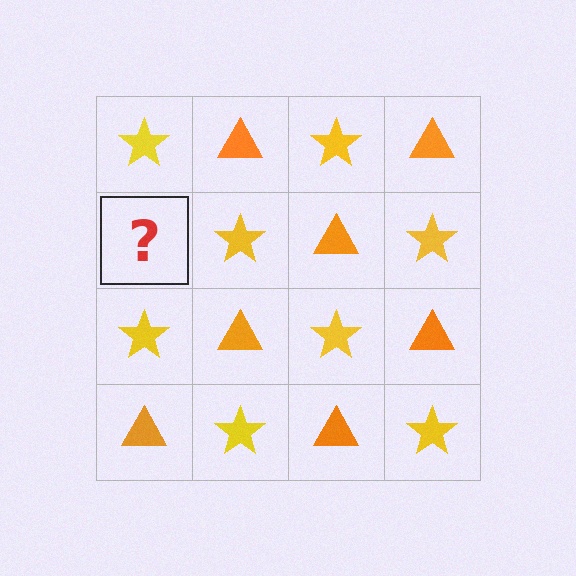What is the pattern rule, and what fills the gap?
The rule is that it alternates yellow star and orange triangle in a checkerboard pattern. The gap should be filled with an orange triangle.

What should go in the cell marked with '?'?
The missing cell should contain an orange triangle.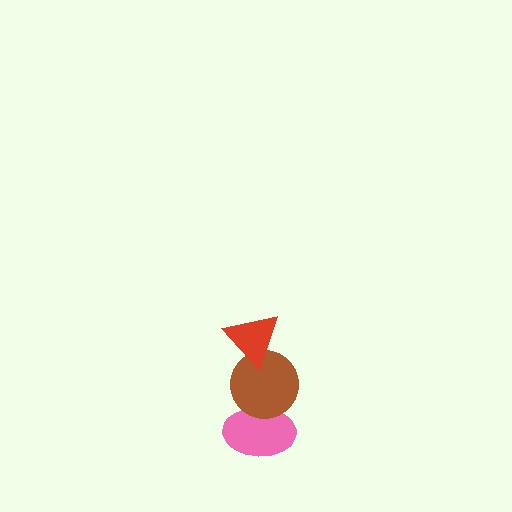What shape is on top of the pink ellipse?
The brown circle is on top of the pink ellipse.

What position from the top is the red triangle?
The red triangle is 1st from the top.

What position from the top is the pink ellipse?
The pink ellipse is 3rd from the top.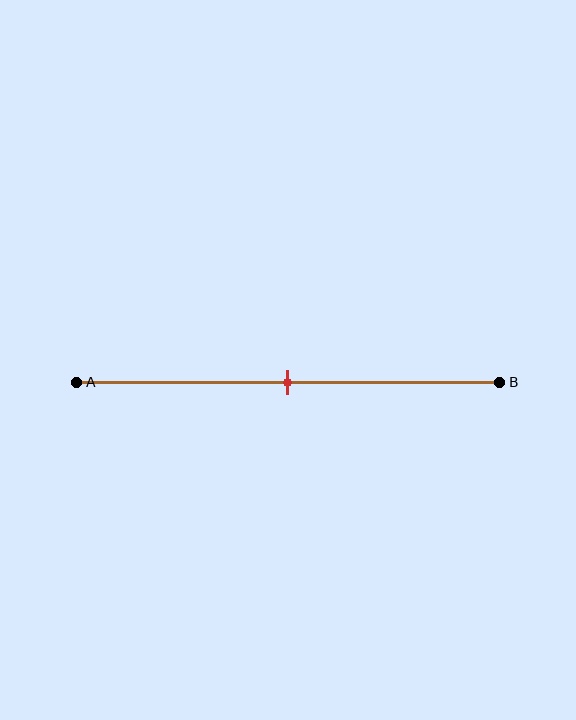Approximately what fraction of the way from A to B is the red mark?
The red mark is approximately 50% of the way from A to B.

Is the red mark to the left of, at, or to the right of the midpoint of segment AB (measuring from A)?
The red mark is approximately at the midpoint of segment AB.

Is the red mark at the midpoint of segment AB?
Yes, the mark is approximately at the midpoint.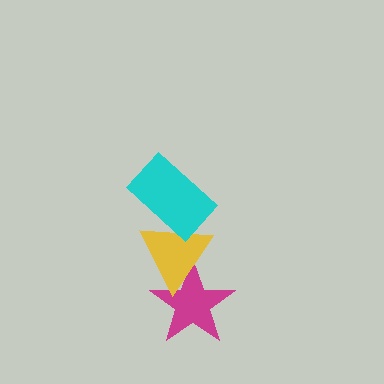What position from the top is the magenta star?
The magenta star is 3rd from the top.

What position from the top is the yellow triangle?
The yellow triangle is 2nd from the top.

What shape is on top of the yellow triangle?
The cyan rectangle is on top of the yellow triangle.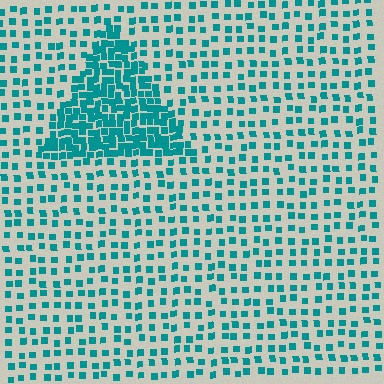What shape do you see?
I see a triangle.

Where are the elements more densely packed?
The elements are more densely packed inside the triangle boundary.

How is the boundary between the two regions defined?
The boundary is defined by a change in element density (approximately 2.6x ratio). All elements are the same color, size, and shape.